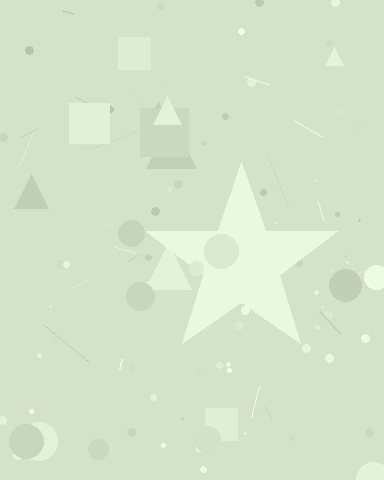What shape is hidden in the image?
A star is hidden in the image.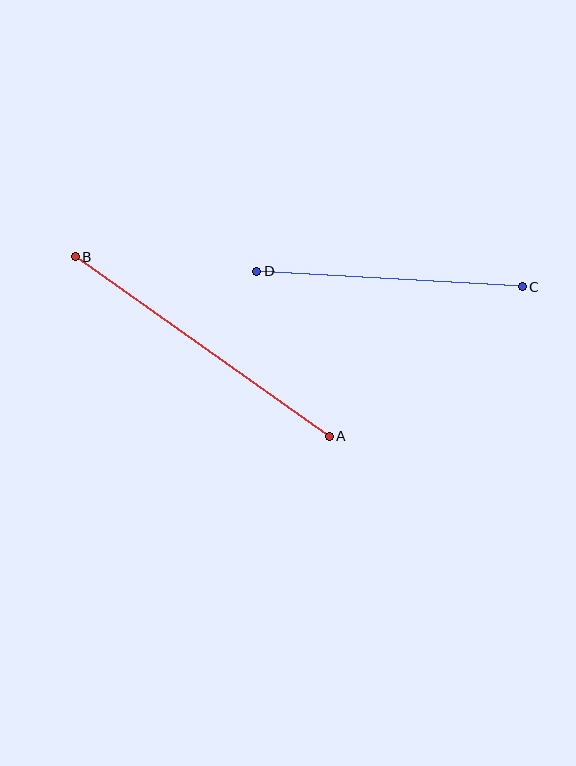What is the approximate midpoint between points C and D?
The midpoint is at approximately (389, 279) pixels.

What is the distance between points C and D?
The distance is approximately 266 pixels.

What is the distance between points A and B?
The distance is approximately 311 pixels.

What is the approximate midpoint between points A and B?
The midpoint is at approximately (202, 346) pixels.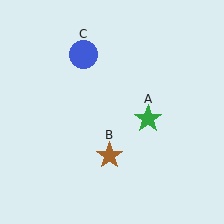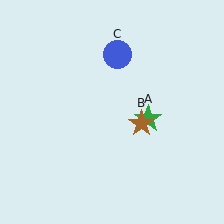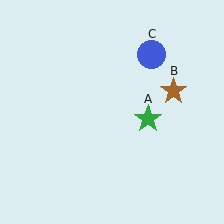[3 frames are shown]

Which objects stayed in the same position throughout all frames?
Green star (object A) remained stationary.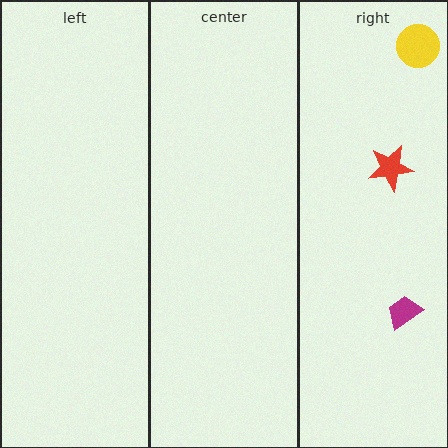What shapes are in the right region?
The red star, the magenta trapezoid, the yellow circle.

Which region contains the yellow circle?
The right region.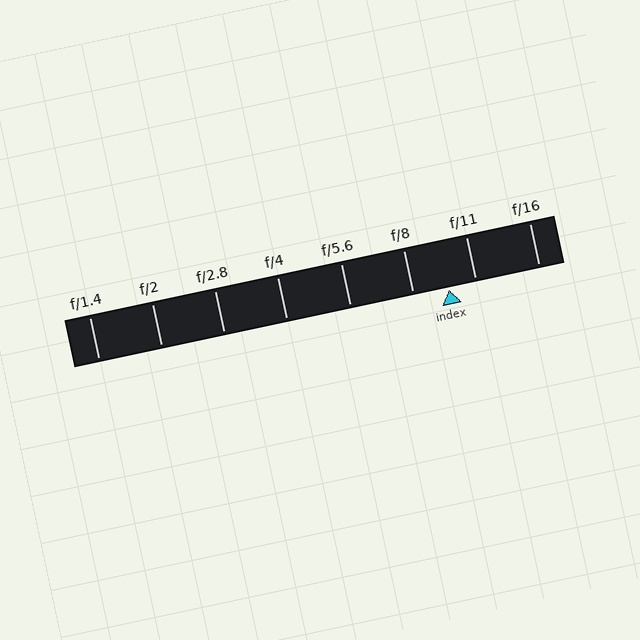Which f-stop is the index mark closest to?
The index mark is closest to f/11.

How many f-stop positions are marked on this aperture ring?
There are 8 f-stop positions marked.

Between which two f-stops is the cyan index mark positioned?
The index mark is between f/8 and f/11.